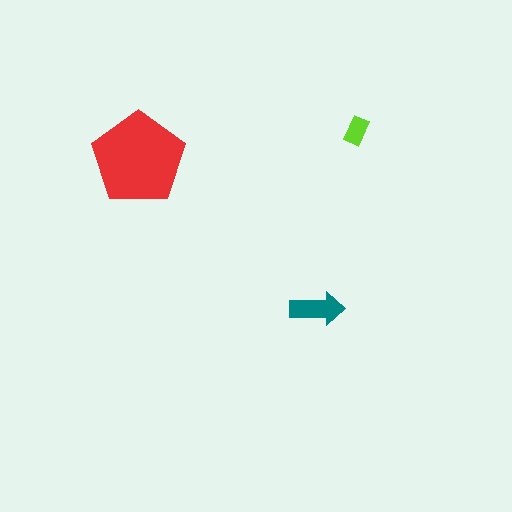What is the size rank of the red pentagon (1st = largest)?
1st.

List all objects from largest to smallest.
The red pentagon, the teal arrow, the lime rectangle.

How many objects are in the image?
There are 3 objects in the image.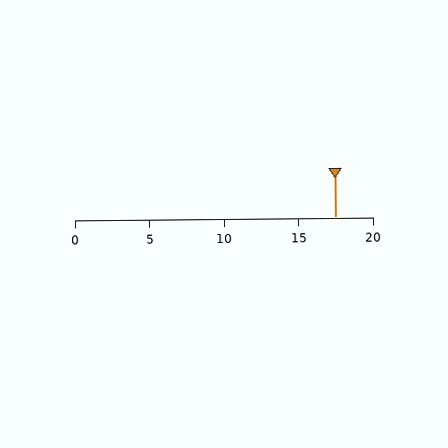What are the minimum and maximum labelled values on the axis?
The axis runs from 0 to 20.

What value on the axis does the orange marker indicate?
The marker indicates approximately 17.5.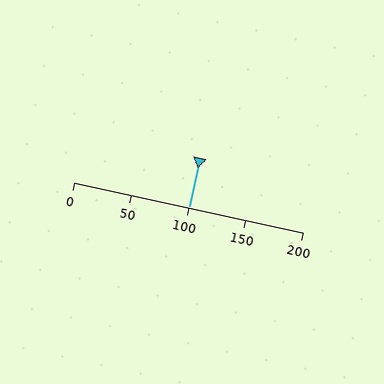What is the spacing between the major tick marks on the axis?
The major ticks are spaced 50 apart.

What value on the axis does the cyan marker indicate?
The marker indicates approximately 100.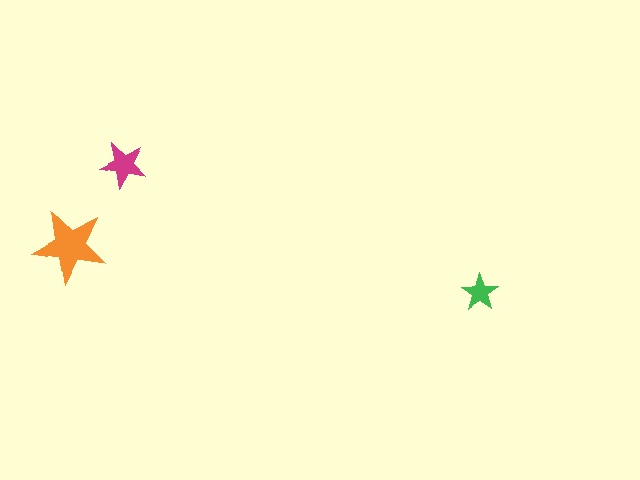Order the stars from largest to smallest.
the orange one, the magenta one, the green one.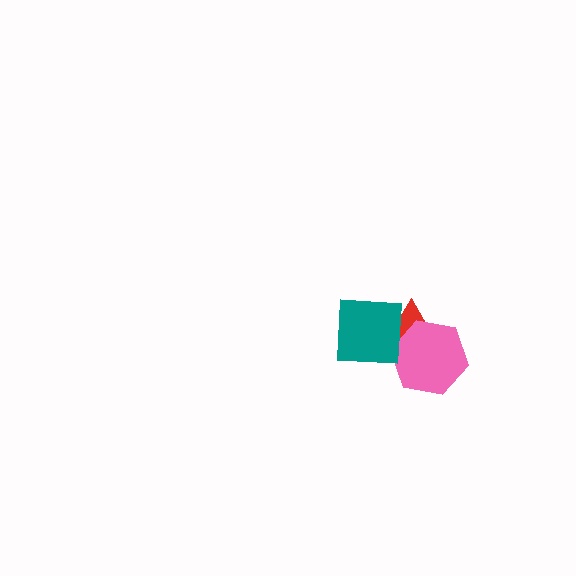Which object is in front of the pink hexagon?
The teal square is in front of the pink hexagon.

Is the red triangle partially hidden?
Yes, it is partially covered by another shape.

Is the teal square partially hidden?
No, no other shape covers it.